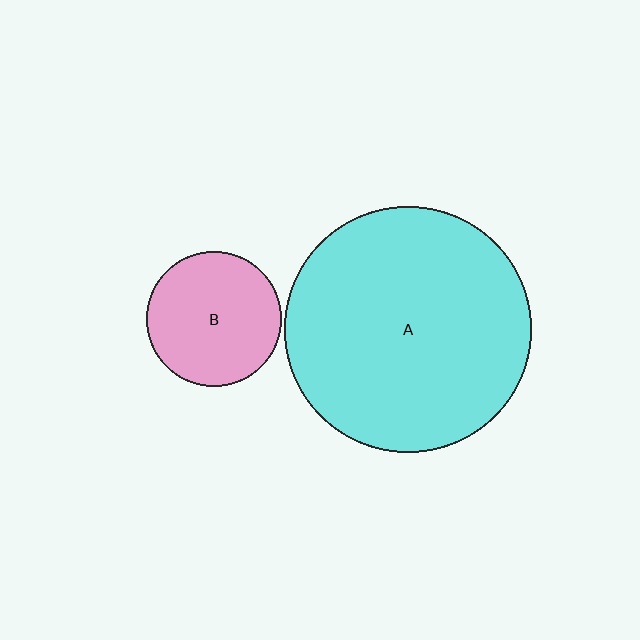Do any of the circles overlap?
No, none of the circles overlap.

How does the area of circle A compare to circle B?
Approximately 3.3 times.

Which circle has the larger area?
Circle A (cyan).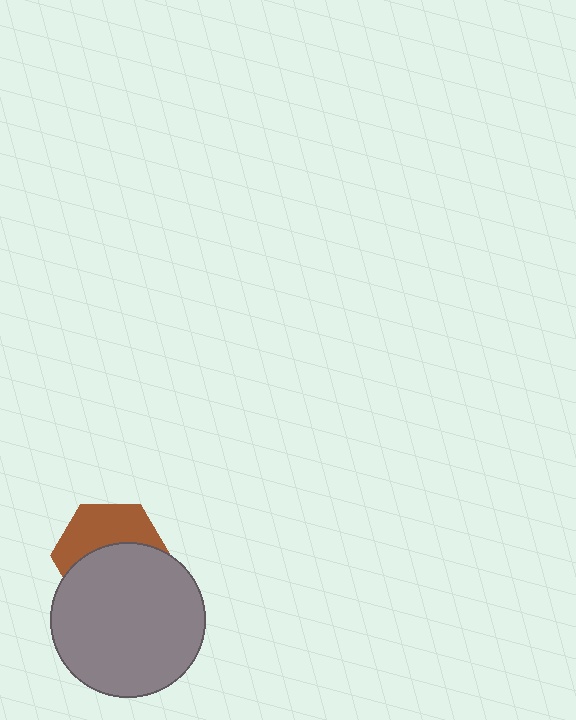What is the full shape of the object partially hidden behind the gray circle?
The partially hidden object is a brown hexagon.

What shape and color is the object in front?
The object in front is a gray circle.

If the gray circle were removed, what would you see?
You would see the complete brown hexagon.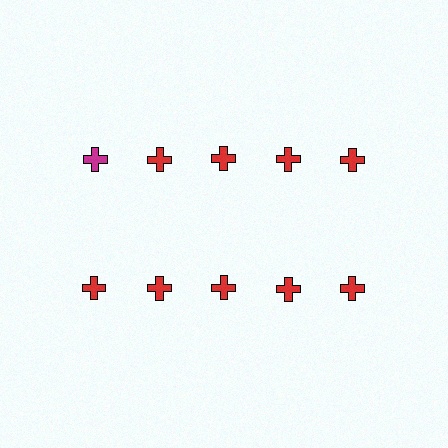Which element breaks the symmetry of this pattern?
The magenta cross in the top row, leftmost column breaks the symmetry. All other shapes are red crosses.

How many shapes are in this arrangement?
There are 10 shapes arranged in a grid pattern.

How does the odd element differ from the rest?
It has a different color: magenta instead of red.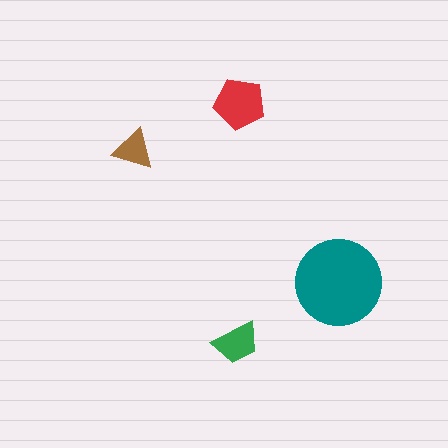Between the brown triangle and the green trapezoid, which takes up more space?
The green trapezoid.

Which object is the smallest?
The brown triangle.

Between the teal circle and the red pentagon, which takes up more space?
The teal circle.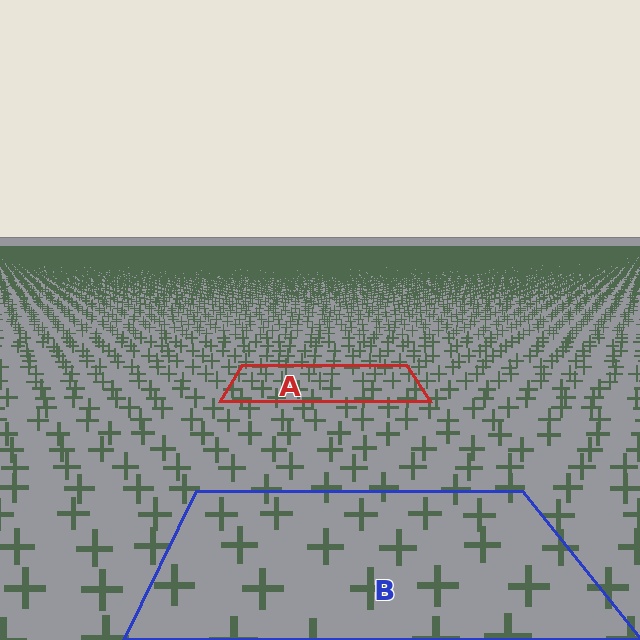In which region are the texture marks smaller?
The texture marks are smaller in region A, because it is farther away.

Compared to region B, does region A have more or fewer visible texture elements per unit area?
Region A has more texture elements per unit area — they are packed more densely because it is farther away.